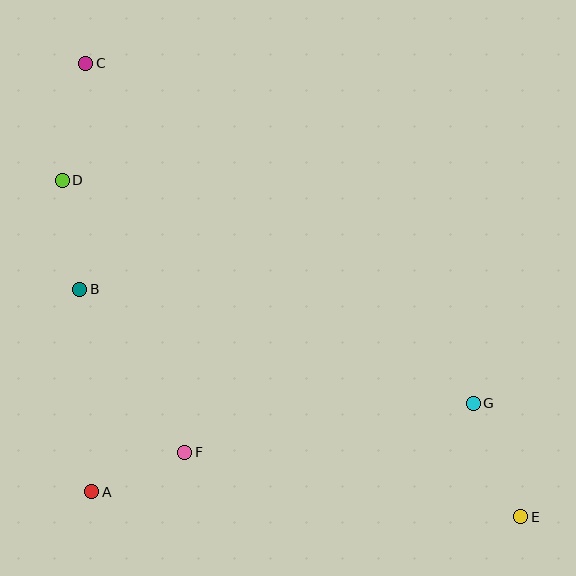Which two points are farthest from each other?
Points C and E are farthest from each other.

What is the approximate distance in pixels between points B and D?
The distance between B and D is approximately 110 pixels.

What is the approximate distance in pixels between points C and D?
The distance between C and D is approximately 119 pixels.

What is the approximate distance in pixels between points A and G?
The distance between A and G is approximately 391 pixels.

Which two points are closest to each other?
Points A and F are closest to each other.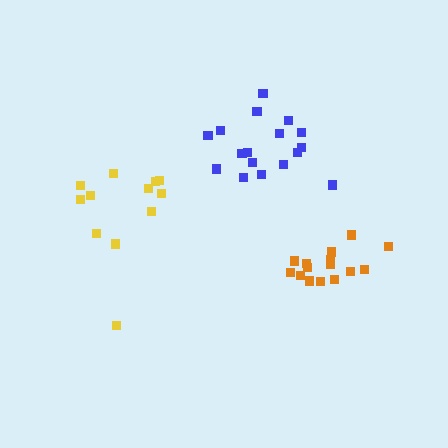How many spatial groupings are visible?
There are 3 spatial groupings.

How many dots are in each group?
Group 1: 12 dots, Group 2: 17 dots, Group 3: 15 dots (44 total).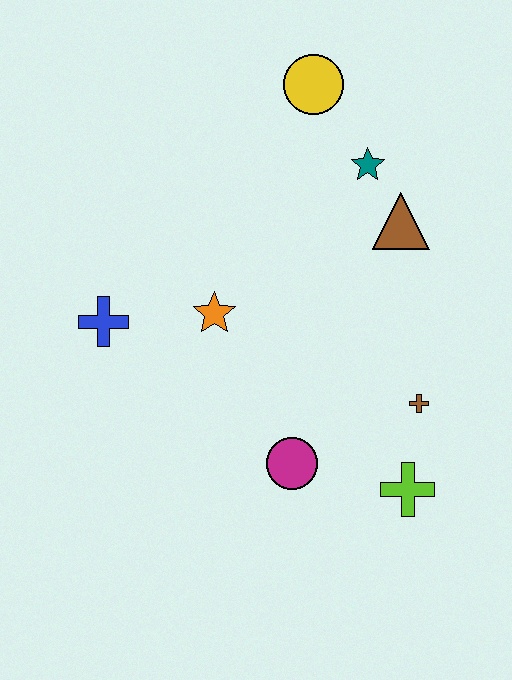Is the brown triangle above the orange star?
Yes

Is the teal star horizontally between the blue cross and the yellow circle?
No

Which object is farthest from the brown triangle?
The blue cross is farthest from the brown triangle.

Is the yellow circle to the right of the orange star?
Yes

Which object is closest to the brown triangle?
The teal star is closest to the brown triangle.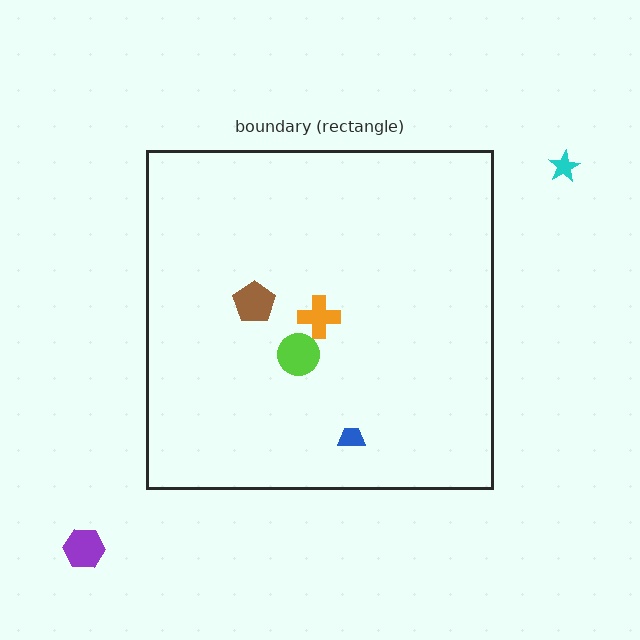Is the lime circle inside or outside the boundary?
Inside.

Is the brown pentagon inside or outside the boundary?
Inside.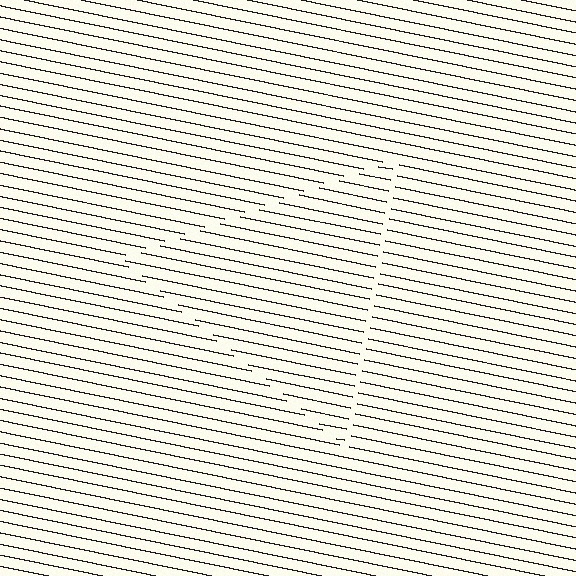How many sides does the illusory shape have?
3 sides — the line-ends trace a triangle.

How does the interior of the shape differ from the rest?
The interior of the shape contains the same grating, shifted by half a period — the contour is defined by the phase discontinuity where line-ends from the inner and outer gratings abut.